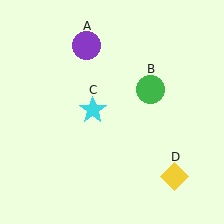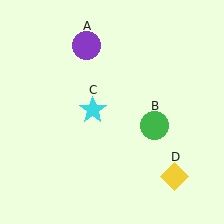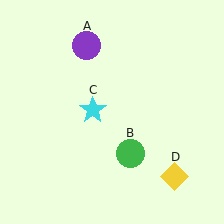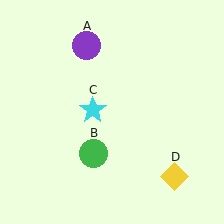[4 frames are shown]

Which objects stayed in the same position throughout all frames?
Purple circle (object A) and cyan star (object C) and yellow diamond (object D) remained stationary.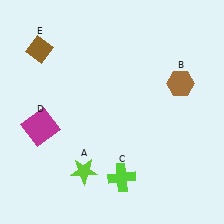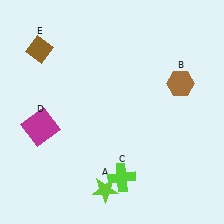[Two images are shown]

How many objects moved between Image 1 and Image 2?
1 object moved between the two images.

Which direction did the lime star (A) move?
The lime star (A) moved right.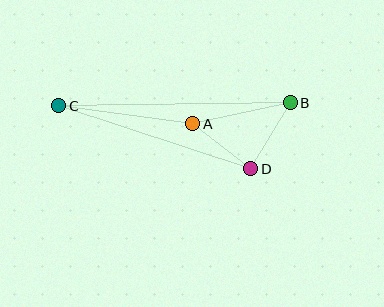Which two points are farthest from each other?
Points B and C are farthest from each other.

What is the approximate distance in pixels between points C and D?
The distance between C and D is approximately 202 pixels.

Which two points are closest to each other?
Points A and D are closest to each other.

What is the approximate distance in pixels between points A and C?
The distance between A and C is approximately 135 pixels.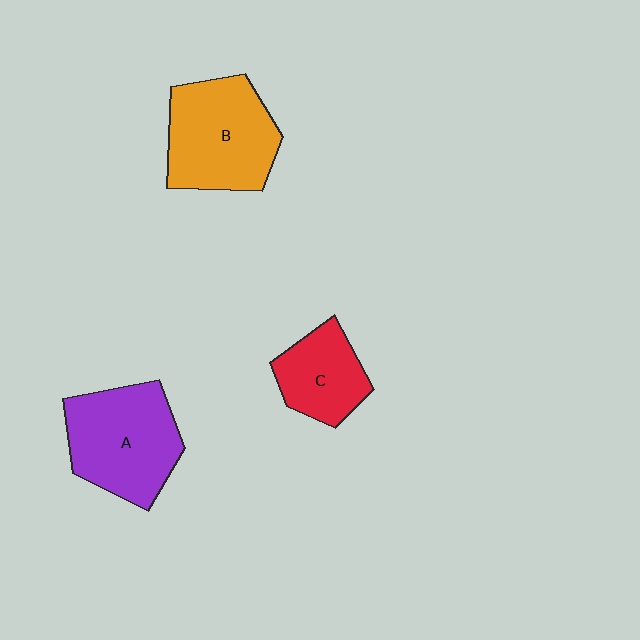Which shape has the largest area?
Shape B (orange).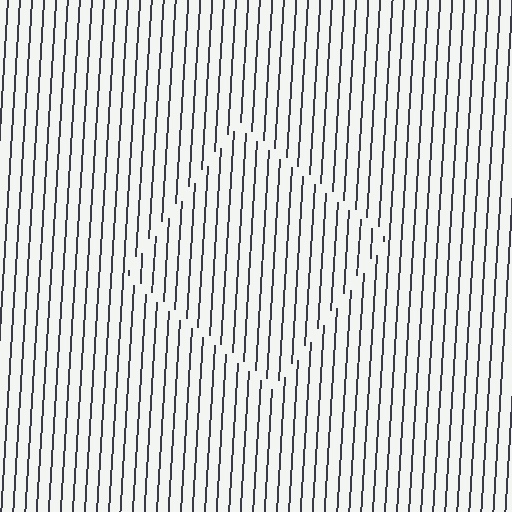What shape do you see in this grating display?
An illusory square. The interior of the shape contains the same grating, shifted by half a period — the contour is defined by the phase discontinuity where line-ends from the inner and outer gratings abut.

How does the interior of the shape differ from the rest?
The interior of the shape contains the same grating, shifted by half a period — the contour is defined by the phase discontinuity where line-ends from the inner and outer gratings abut.